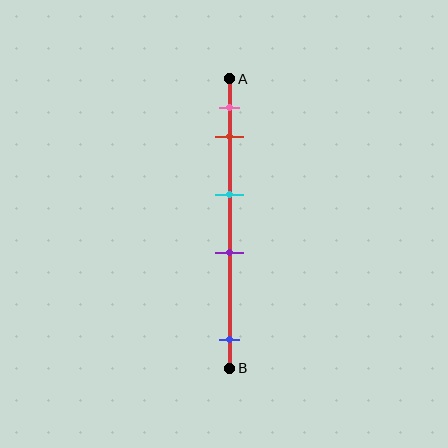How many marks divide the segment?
There are 5 marks dividing the segment.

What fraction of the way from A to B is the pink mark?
The pink mark is approximately 10% (0.1) of the way from A to B.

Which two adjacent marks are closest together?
The pink and red marks are the closest adjacent pair.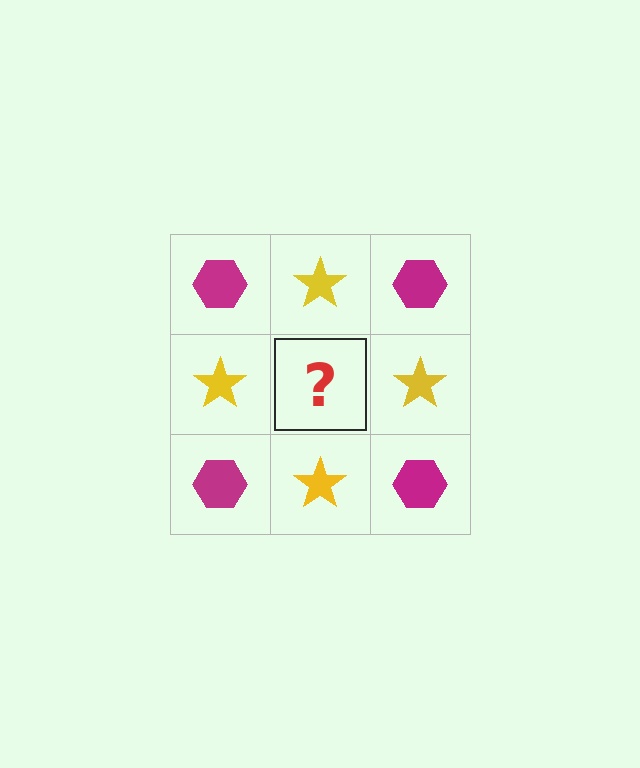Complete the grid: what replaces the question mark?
The question mark should be replaced with a magenta hexagon.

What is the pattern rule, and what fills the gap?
The rule is that it alternates magenta hexagon and yellow star in a checkerboard pattern. The gap should be filled with a magenta hexagon.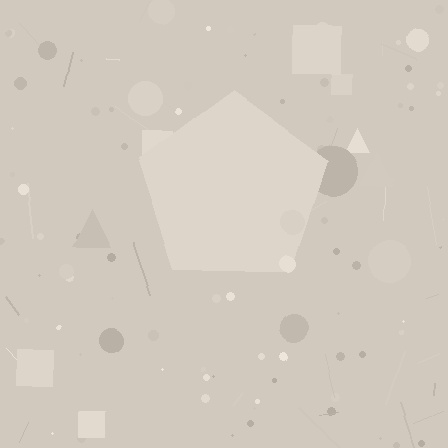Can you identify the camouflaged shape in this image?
The camouflaged shape is a pentagon.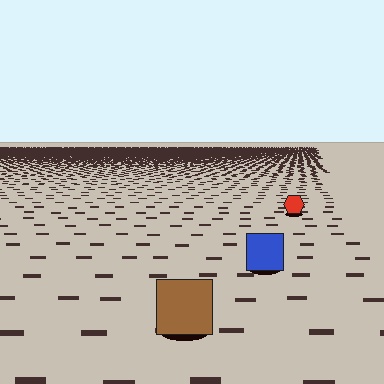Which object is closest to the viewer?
The brown square is closest. The texture marks near it are larger and more spread out.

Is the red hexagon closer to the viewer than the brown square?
No. The brown square is closer — you can tell from the texture gradient: the ground texture is coarser near it.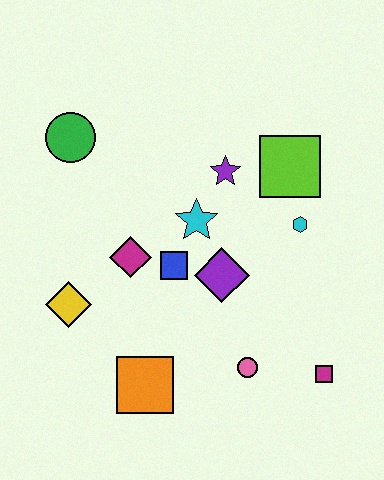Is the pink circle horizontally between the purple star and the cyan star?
No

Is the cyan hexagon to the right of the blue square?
Yes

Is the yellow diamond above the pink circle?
Yes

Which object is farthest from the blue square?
The magenta square is farthest from the blue square.